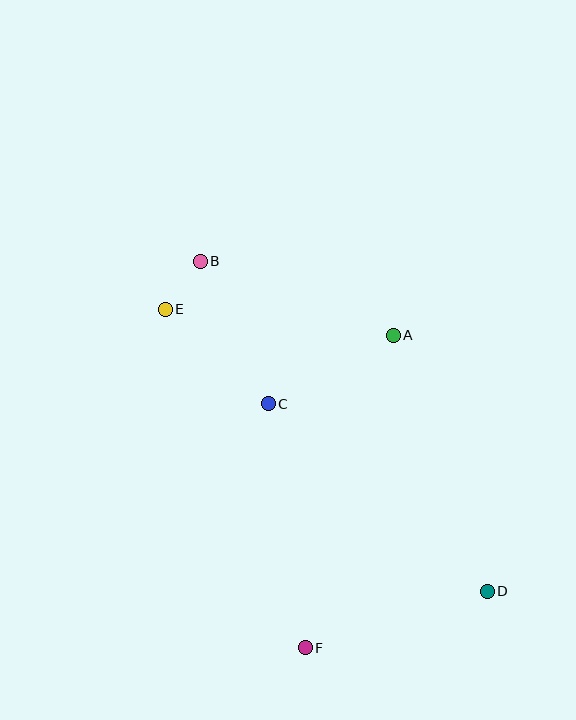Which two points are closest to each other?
Points B and E are closest to each other.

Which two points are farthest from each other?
Points B and D are farthest from each other.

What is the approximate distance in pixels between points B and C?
The distance between B and C is approximately 158 pixels.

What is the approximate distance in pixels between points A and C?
The distance between A and C is approximately 142 pixels.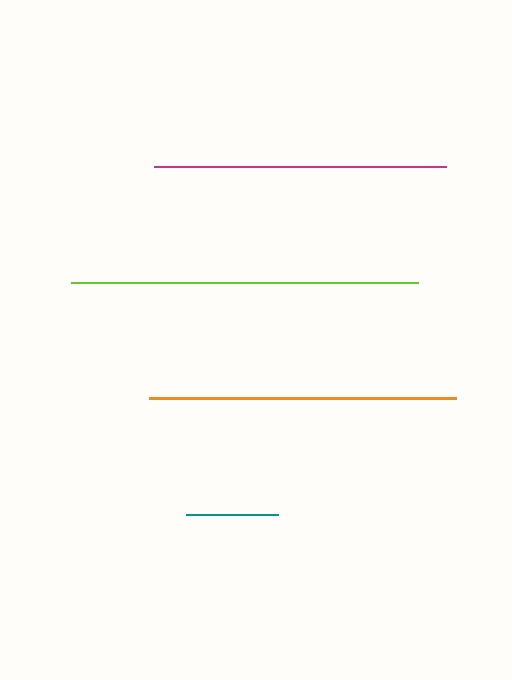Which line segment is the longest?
The lime line is the longest at approximately 348 pixels.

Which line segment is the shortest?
The teal line is the shortest at approximately 92 pixels.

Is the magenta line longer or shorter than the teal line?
The magenta line is longer than the teal line.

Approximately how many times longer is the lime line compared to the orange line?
The lime line is approximately 1.1 times the length of the orange line.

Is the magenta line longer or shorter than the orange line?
The orange line is longer than the magenta line.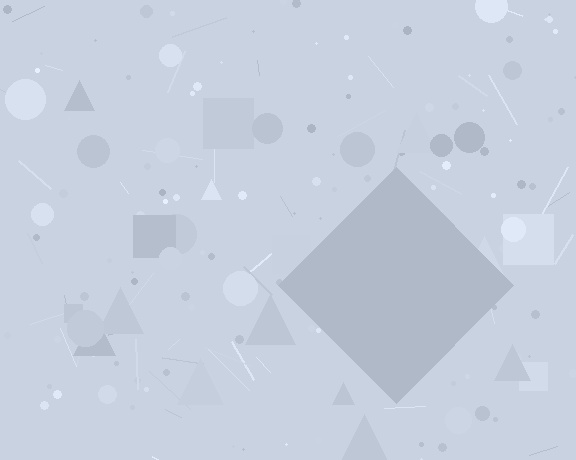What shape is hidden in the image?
A diamond is hidden in the image.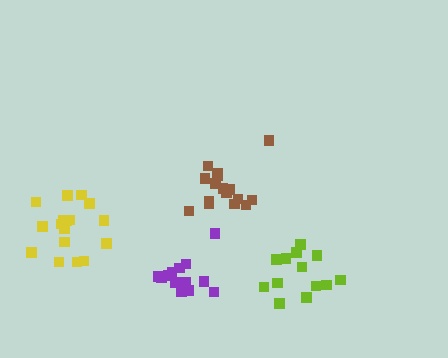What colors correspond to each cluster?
The clusters are colored: lime, brown, purple, yellow.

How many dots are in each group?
Group 1: 13 dots, Group 2: 16 dots, Group 3: 14 dots, Group 4: 17 dots (60 total).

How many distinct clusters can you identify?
There are 4 distinct clusters.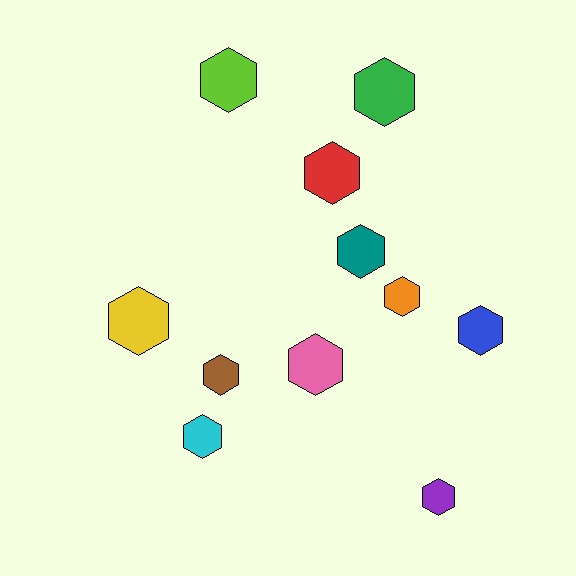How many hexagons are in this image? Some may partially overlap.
There are 11 hexagons.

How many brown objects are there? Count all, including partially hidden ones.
There is 1 brown object.